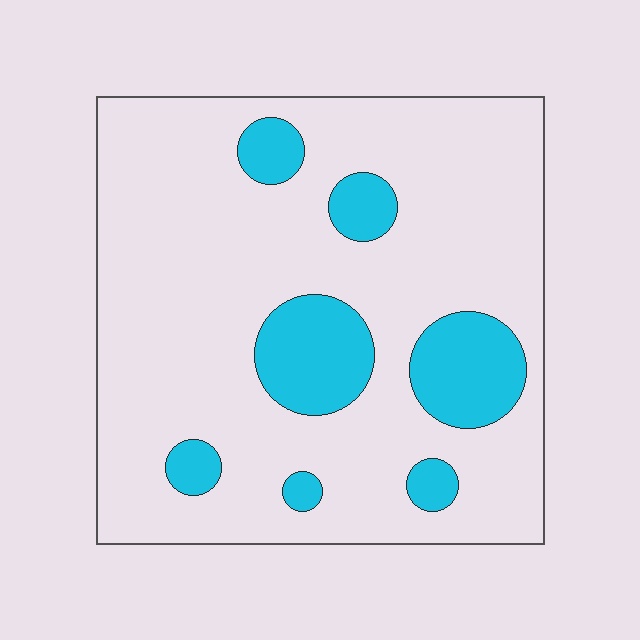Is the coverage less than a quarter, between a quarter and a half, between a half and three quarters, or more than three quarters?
Less than a quarter.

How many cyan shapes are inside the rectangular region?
7.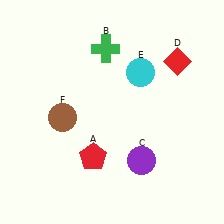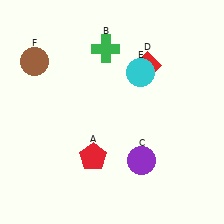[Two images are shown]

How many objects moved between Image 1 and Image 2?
2 objects moved between the two images.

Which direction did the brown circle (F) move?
The brown circle (F) moved up.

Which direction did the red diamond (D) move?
The red diamond (D) moved left.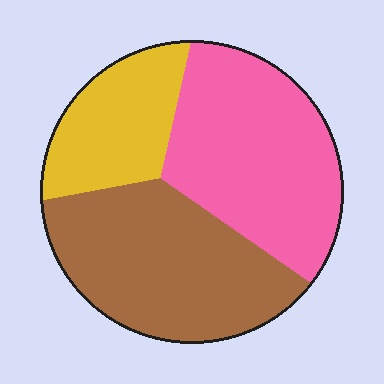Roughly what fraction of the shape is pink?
Pink takes up about two fifths (2/5) of the shape.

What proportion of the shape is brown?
Brown takes up about two fifths (2/5) of the shape.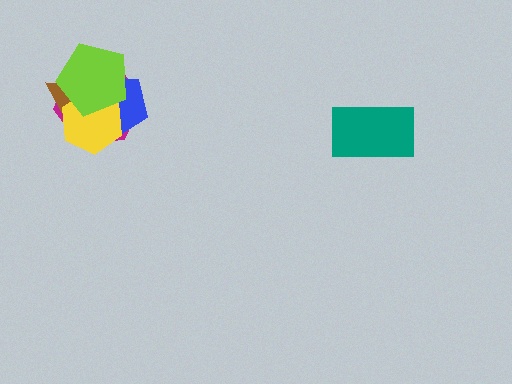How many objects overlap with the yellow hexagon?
4 objects overlap with the yellow hexagon.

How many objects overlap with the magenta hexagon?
4 objects overlap with the magenta hexagon.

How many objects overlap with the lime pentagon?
4 objects overlap with the lime pentagon.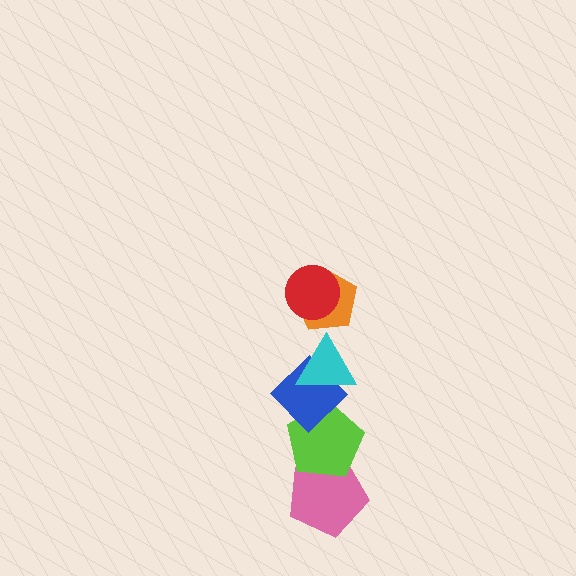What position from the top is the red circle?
The red circle is 1st from the top.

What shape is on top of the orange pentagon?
The red circle is on top of the orange pentagon.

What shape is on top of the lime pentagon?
The blue diamond is on top of the lime pentagon.